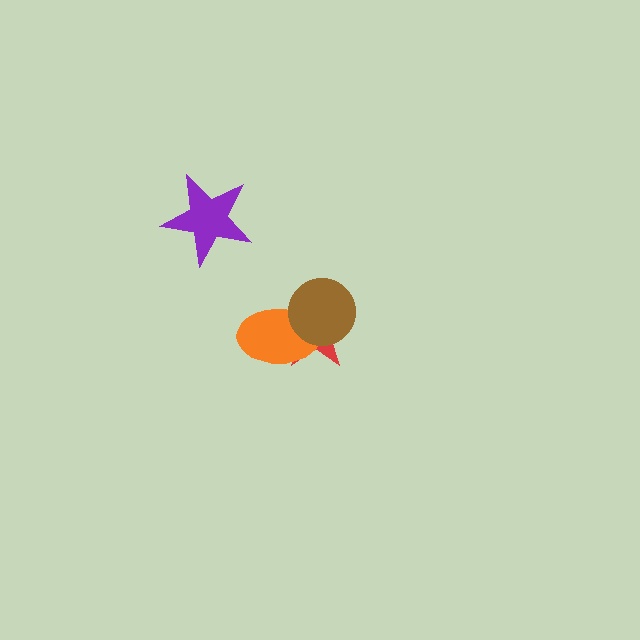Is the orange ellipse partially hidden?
Yes, it is partially covered by another shape.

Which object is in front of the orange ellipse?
The brown circle is in front of the orange ellipse.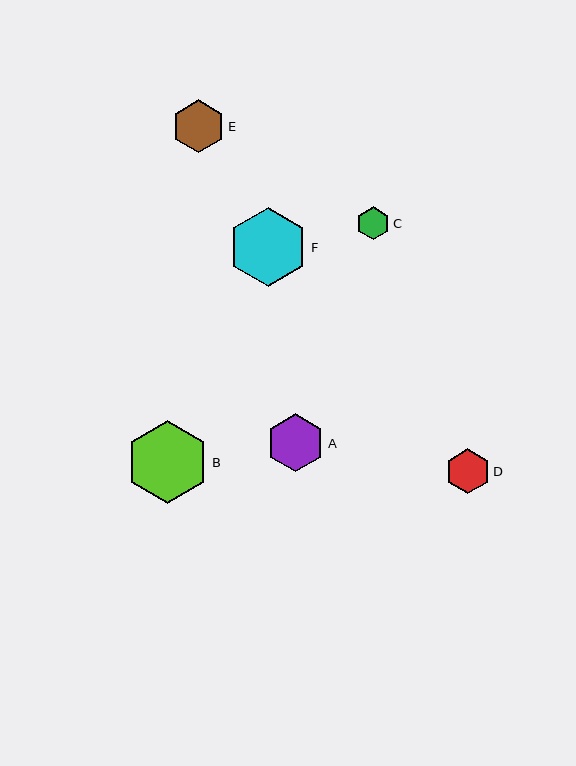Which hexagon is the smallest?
Hexagon C is the smallest with a size of approximately 33 pixels.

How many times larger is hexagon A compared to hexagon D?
Hexagon A is approximately 1.3 times the size of hexagon D.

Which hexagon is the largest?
Hexagon B is the largest with a size of approximately 83 pixels.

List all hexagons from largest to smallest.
From largest to smallest: B, F, A, E, D, C.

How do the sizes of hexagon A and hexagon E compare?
Hexagon A and hexagon E are approximately the same size.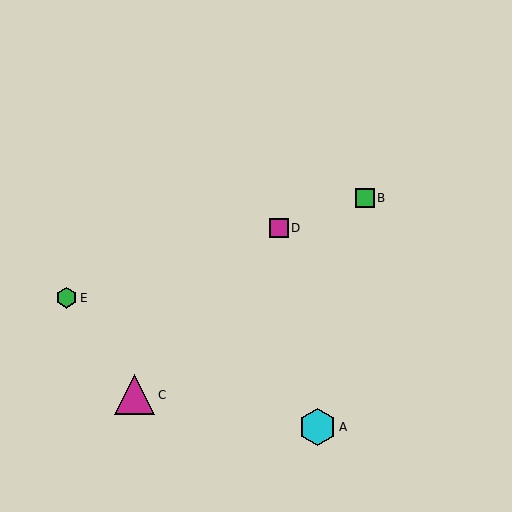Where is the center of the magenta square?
The center of the magenta square is at (279, 228).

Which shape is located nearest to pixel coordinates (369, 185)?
The green square (labeled B) at (365, 198) is nearest to that location.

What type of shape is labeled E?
Shape E is a green hexagon.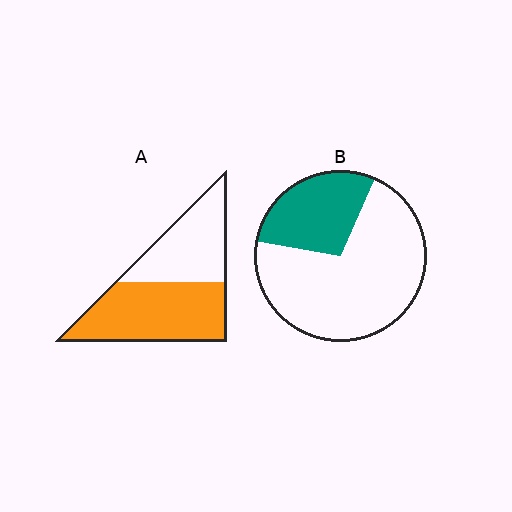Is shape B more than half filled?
No.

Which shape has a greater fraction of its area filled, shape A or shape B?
Shape A.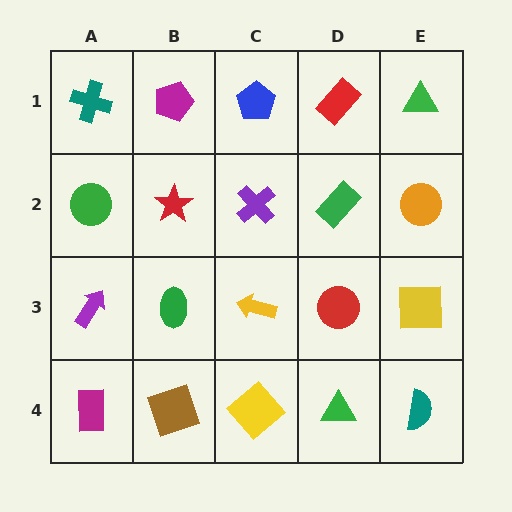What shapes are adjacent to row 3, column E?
An orange circle (row 2, column E), a teal semicircle (row 4, column E), a red circle (row 3, column D).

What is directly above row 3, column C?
A purple cross.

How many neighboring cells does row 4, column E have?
2.